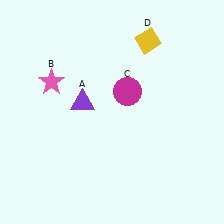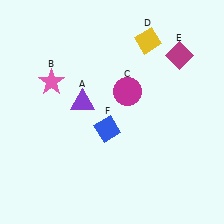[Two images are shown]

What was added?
A magenta diamond (E), a blue diamond (F) were added in Image 2.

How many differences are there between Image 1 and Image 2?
There are 2 differences between the two images.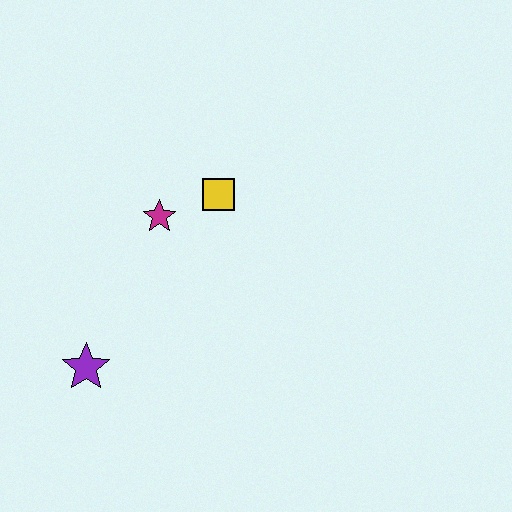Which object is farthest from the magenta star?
The purple star is farthest from the magenta star.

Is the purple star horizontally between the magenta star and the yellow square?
No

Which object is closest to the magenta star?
The yellow square is closest to the magenta star.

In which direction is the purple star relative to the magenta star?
The purple star is below the magenta star.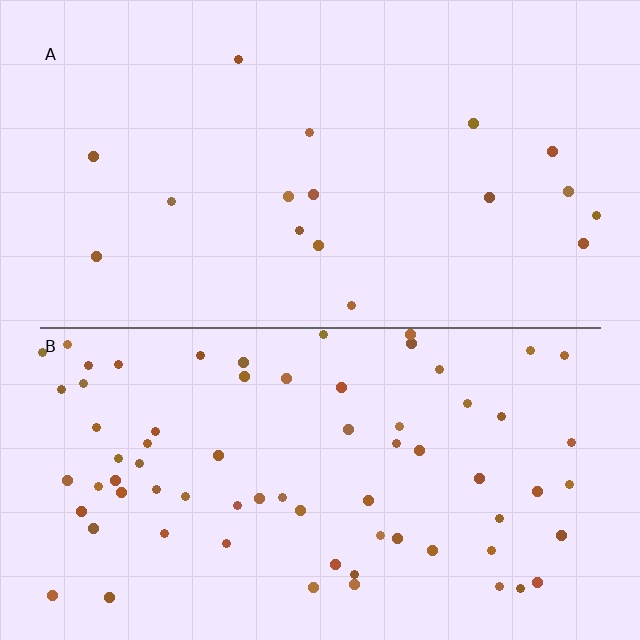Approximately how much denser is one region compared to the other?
Approximately 4.1× — region B over region A.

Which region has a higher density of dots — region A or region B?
B (the bottom).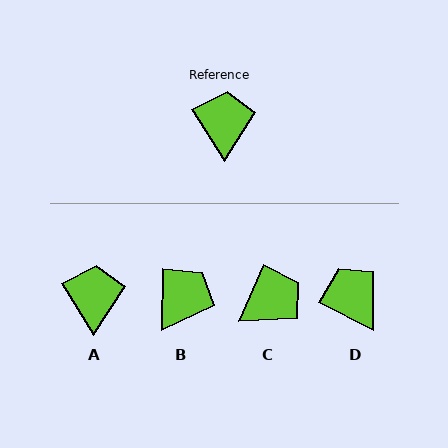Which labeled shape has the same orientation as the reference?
A.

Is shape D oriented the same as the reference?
No, it is off by about 32 degrees.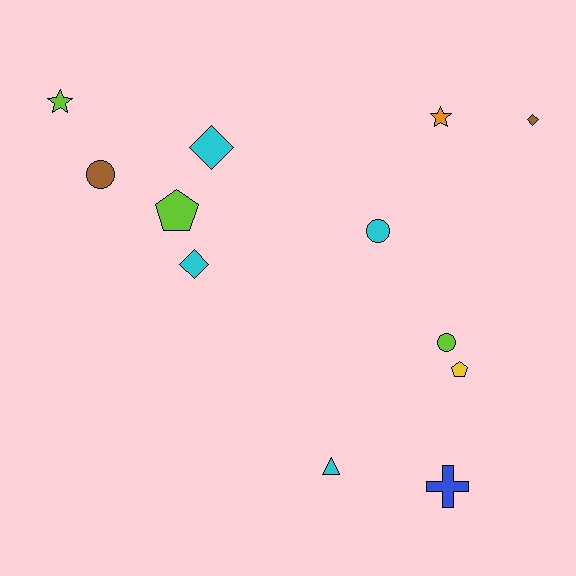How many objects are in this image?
There are 12 objects.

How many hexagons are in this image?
There are no hexagons.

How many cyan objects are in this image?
There are 4 cyan objects.